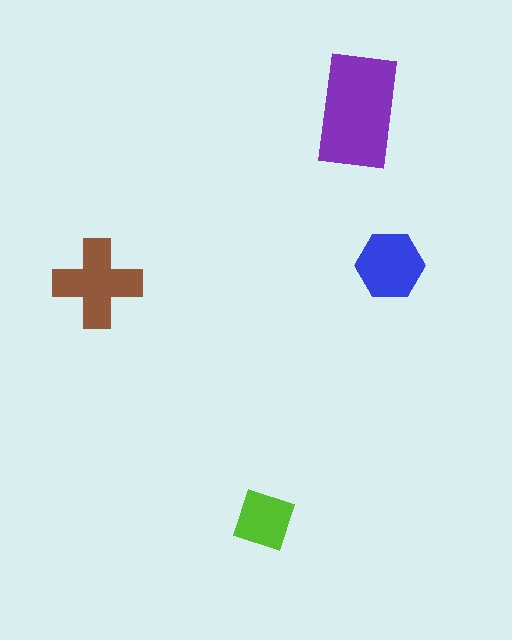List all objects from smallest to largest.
The lime square, the blue hexagon, the brown cross, the purple rectangle.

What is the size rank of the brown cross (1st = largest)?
2nd.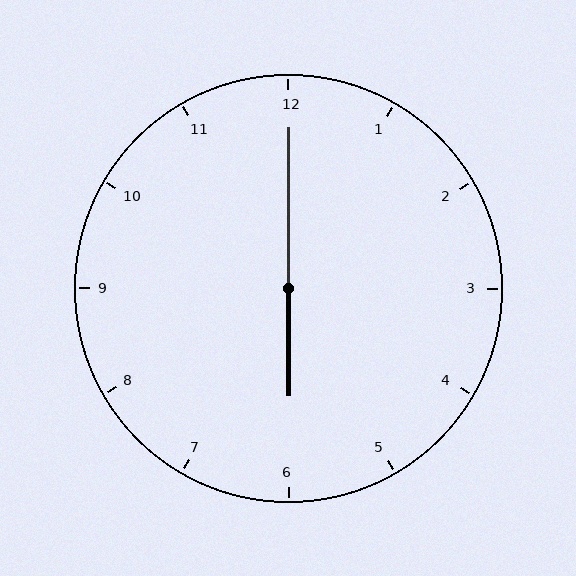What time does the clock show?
6:00.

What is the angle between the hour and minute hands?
Approximately 180 degrees.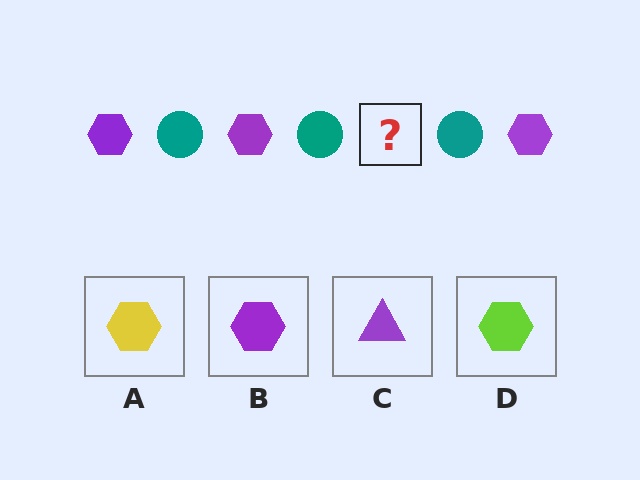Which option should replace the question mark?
Option B.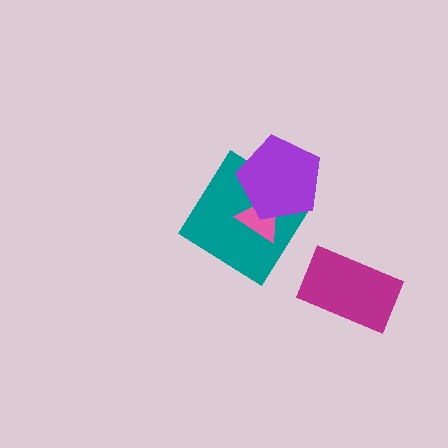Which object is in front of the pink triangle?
The purple pentagon is in front of the pink triangle.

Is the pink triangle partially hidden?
Yes, it is partially covered by another shape.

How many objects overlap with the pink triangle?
2 objects overlap with the pink triangle.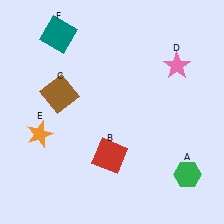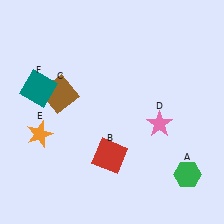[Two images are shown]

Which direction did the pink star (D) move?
The pink star (D) moved down.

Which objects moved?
The objects that moved are: the pink star (D), the teal square (F).